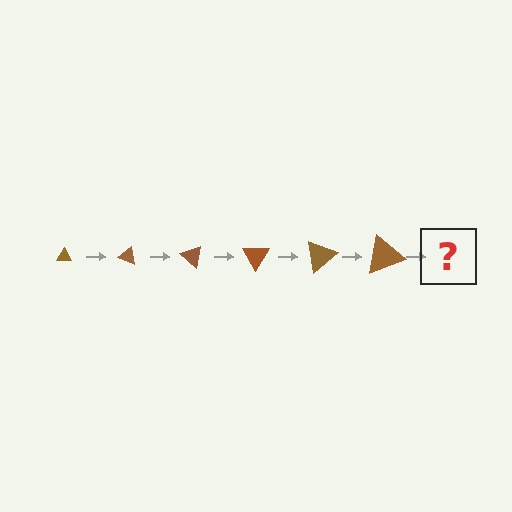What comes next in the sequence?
The next element should be a triangle, larger than the previous one and rotated 120 degrees from the start.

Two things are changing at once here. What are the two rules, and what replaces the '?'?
The two rules are that the triangle grows larger each step and it rotates 20 degrees each step. The '?' should be a triangle, larger than the previous one and rotated 120 degrees from the start.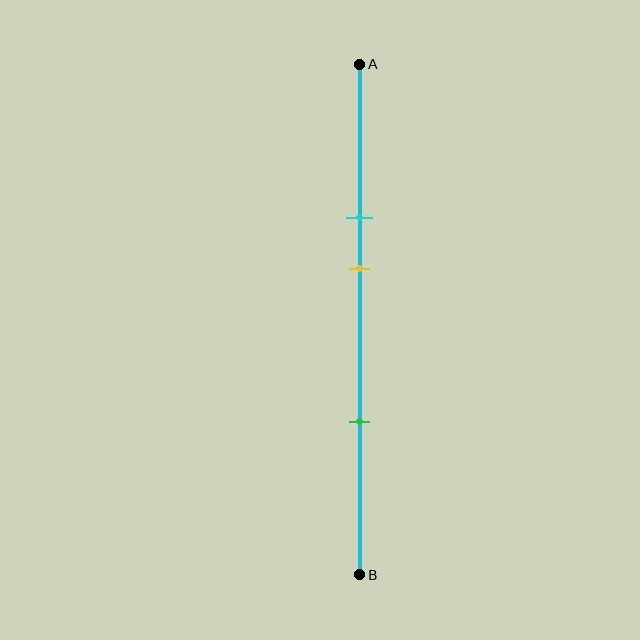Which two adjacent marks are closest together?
The cyan and yellow marks are the closest adjacent pair.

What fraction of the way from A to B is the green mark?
The green mark is approximately 70% (0.7) of the way from A to B.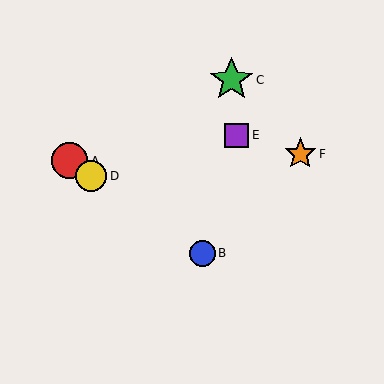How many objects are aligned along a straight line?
3 objects (A, B, D) are aligned along a straight line.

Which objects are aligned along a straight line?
Objects A, B, D are aligned along a straight line.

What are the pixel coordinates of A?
Object A is at (70, 161).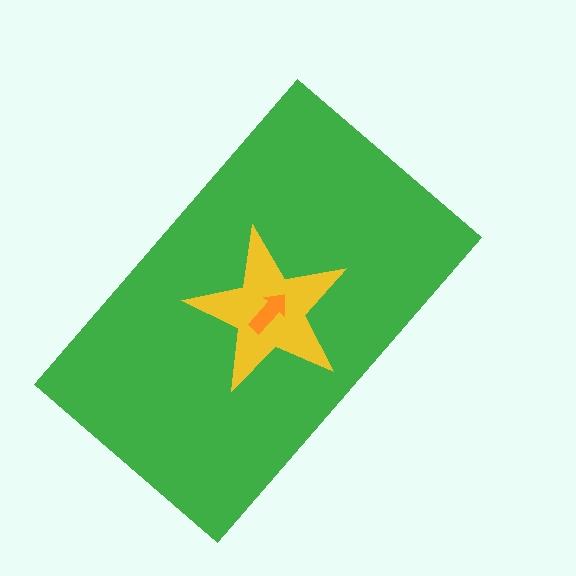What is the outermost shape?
The green rectangle.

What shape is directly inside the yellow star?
The orange arrow.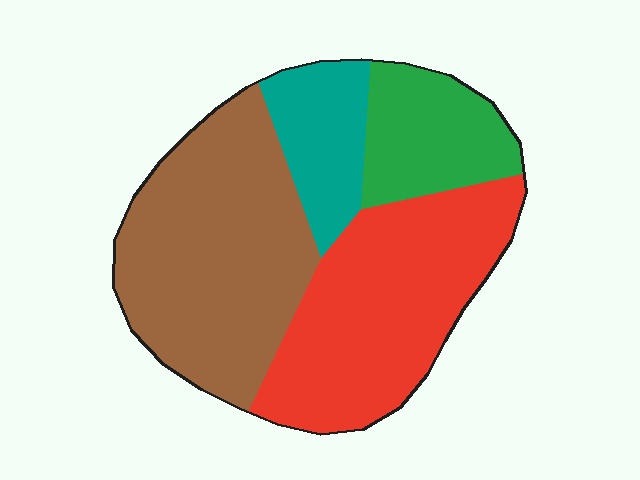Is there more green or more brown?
Brown.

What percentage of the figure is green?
Green takes up about one sixth (1/6) of the figure.